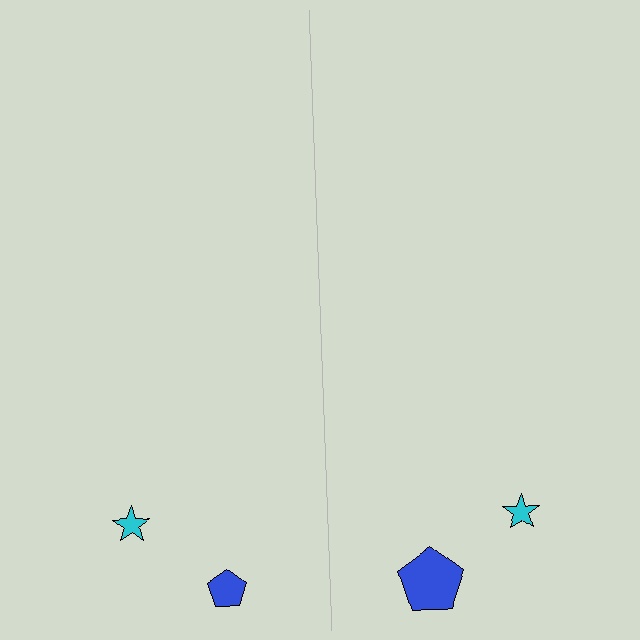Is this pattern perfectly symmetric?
No, the pattern is not perfectly symmetric. The blue pentagon on the right side has a different size than its mirror counterpart.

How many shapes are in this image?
There are 4 shapes in this image.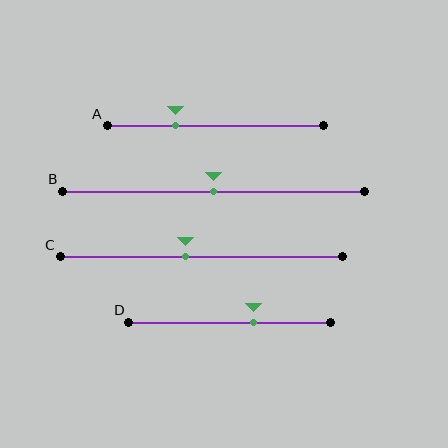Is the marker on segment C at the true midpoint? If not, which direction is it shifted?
No, the marker on segment C is shifted to the left by about 6% of the segment length.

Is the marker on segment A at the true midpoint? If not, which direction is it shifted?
No, the marker on segment A is shifted to the left by about 18% of the segment length.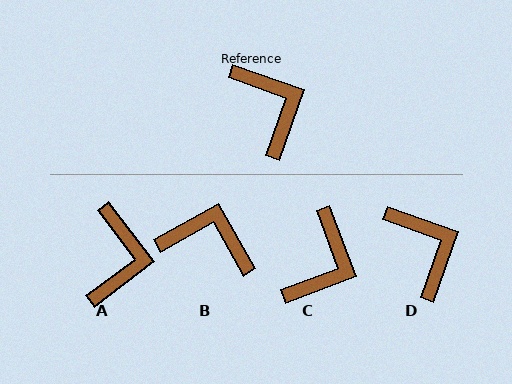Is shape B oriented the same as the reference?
No, it is off by about 49 degrees.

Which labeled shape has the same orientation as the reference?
D.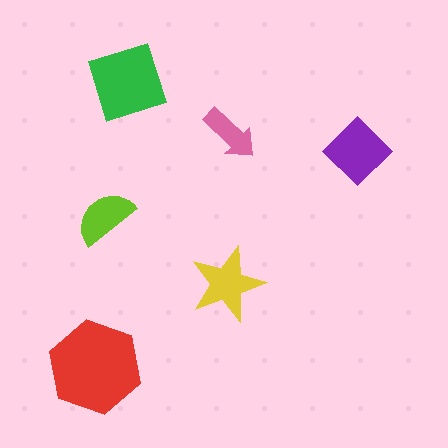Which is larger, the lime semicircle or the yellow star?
The yellow star.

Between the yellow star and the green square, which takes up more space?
The green square.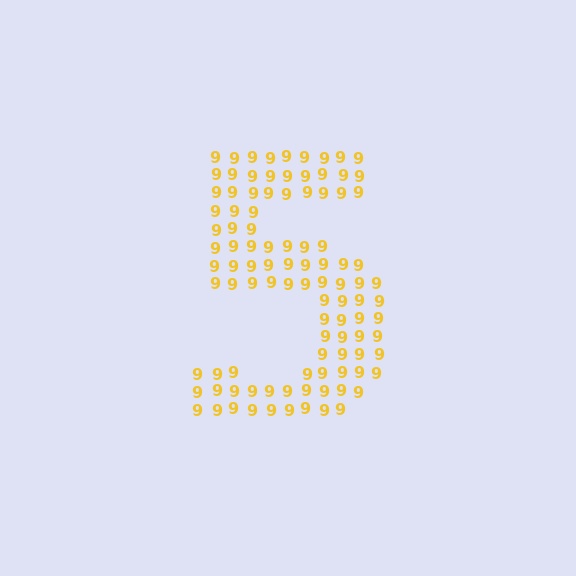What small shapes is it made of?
It is made of small digit 9's.